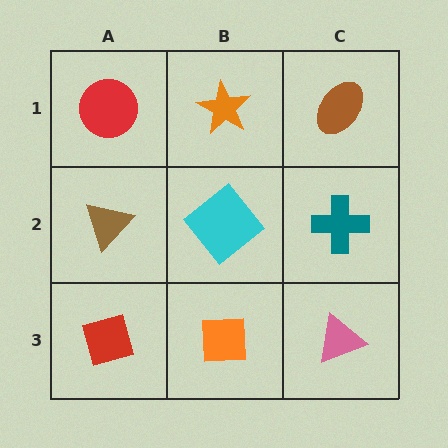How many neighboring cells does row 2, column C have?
3.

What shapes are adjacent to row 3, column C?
A teal cross (row 2, column C), an orange square (row 3, column B).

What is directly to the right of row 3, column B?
A pink triangle.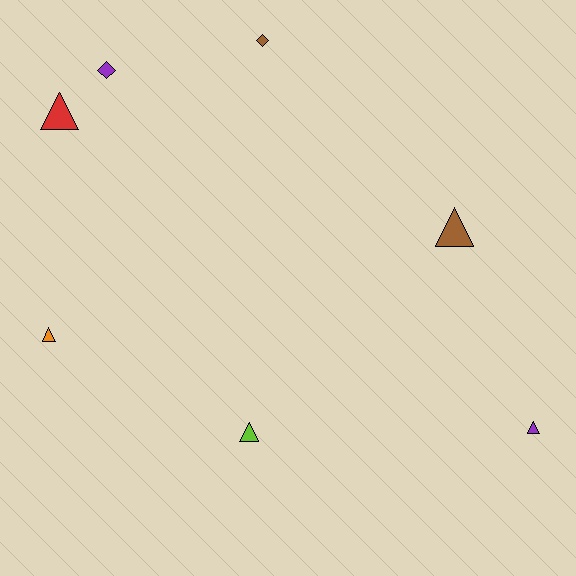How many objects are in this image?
There are 7 objects.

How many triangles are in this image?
There are 5 triangles.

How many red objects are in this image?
There is 1 red object.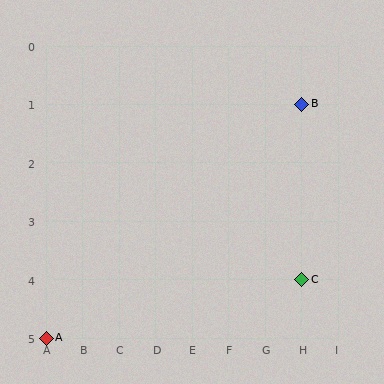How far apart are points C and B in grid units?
Points C and B are 3 rows apart.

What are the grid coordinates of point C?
Point C is at grid coordinates (H, 4).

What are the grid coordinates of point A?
Point A is at grid coordinates (A, 5).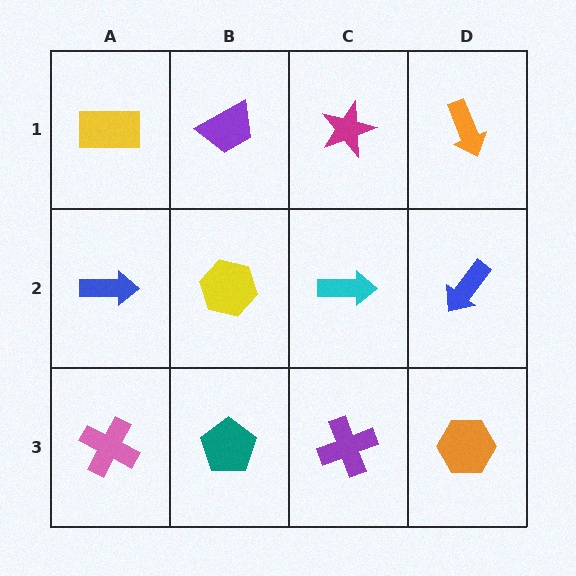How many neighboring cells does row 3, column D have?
2.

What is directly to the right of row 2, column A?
A yellow hexagon.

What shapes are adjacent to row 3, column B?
A yellow hexagon (row 2, column B), a pink cross (row 3, column A), a purple cross (row 3, column C).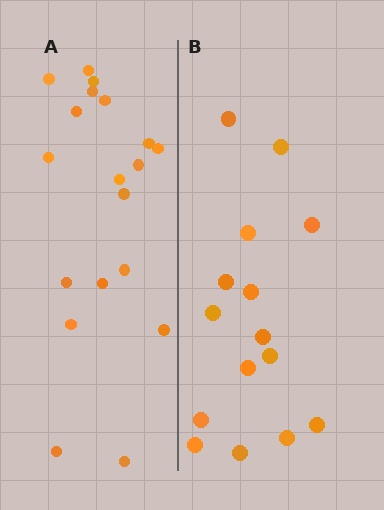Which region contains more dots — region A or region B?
Region A (the left region) has more dots.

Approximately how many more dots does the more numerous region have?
Region A has about 4 more dots than region B.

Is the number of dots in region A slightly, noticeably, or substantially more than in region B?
Region A has noticeably more, but not dramatically so. The ratio is roughly 1.3 to 1.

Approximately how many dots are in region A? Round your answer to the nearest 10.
About 20 dots. (The exact count is 19, which rounds to 20.)